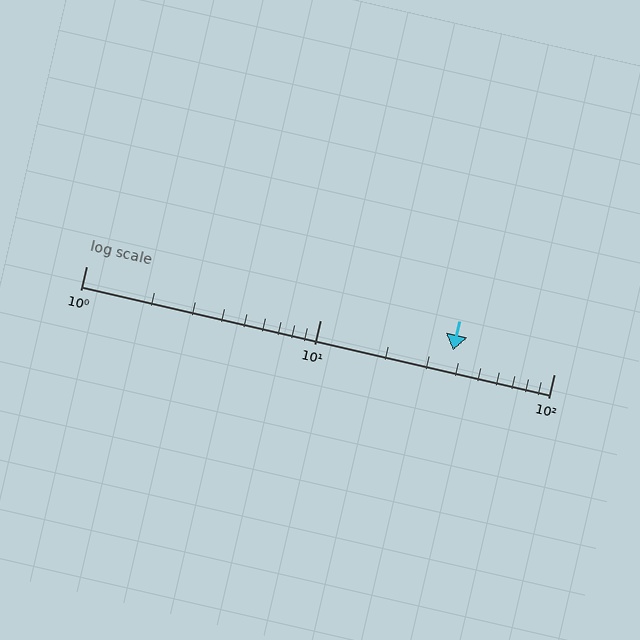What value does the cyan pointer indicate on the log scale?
The pointer indicates approximately 37.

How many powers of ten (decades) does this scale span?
The scale spans 2 decades, from 1 to 100.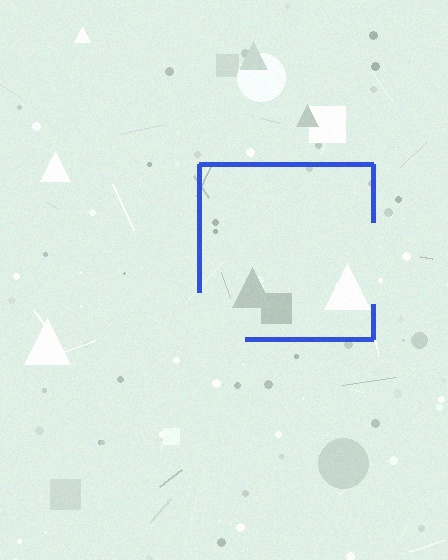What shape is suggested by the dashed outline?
The dashed outline suggests a square.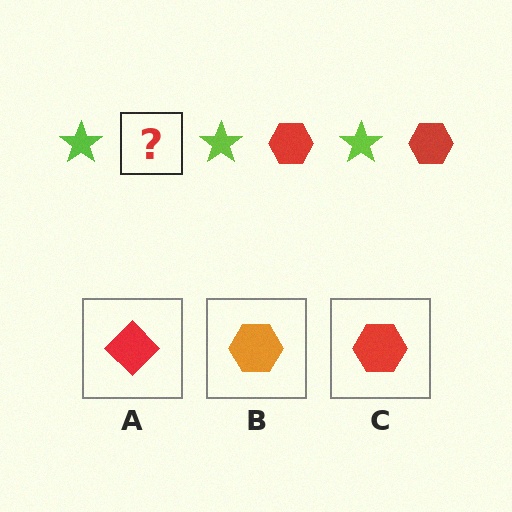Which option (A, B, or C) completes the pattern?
C.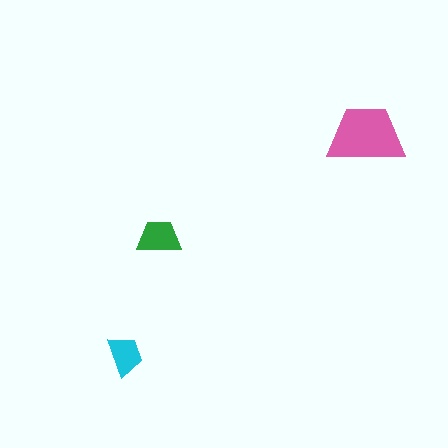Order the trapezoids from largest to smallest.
the pink one, the green one, the cyan one.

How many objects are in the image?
There are 3 objects in the image.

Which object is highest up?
The pink trapezoid is topmost.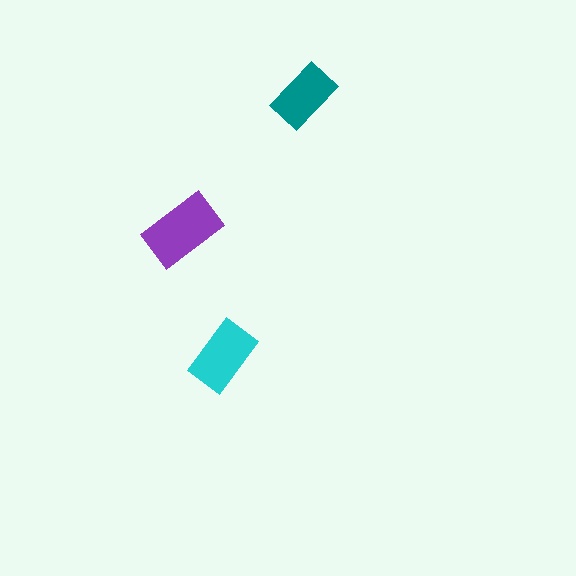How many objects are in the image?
There are 3 objects in the image.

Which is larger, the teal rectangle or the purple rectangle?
The purple one.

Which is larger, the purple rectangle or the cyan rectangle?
The purple one.